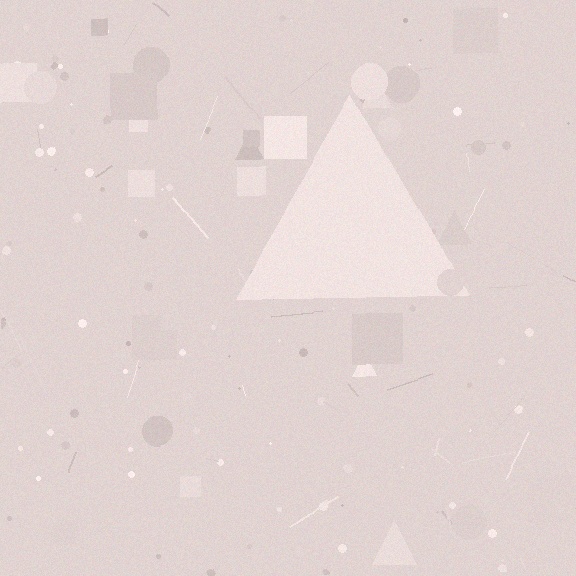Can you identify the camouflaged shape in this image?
The camouflaged shape is a triangle.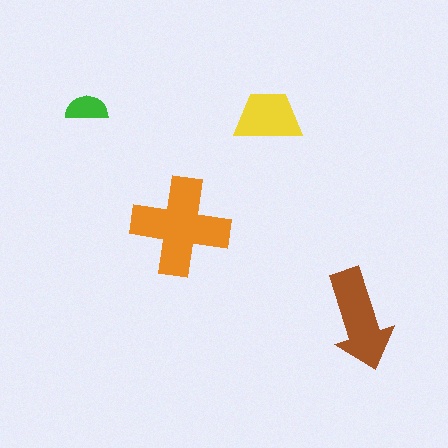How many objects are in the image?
There are 4 objects in the image.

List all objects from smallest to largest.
The green semicircle, the yellow trapezoid, the brown arrow, the orange cross.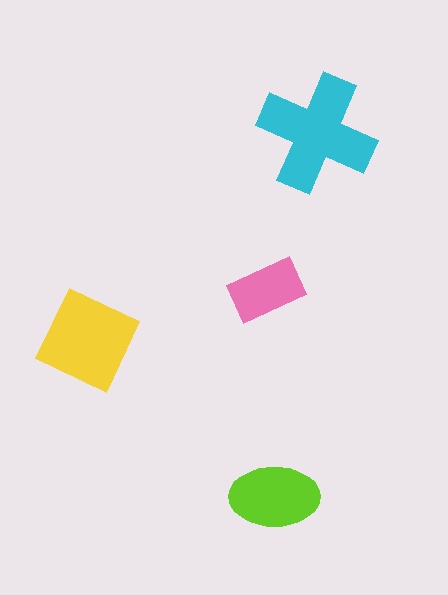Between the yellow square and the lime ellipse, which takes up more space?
The yellow square.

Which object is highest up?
The cyan cross is topmost.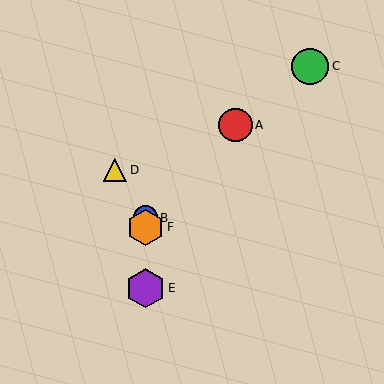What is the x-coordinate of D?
Object D is at x≈115.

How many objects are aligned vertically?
3 objects (B, E, F) are aligned vertically.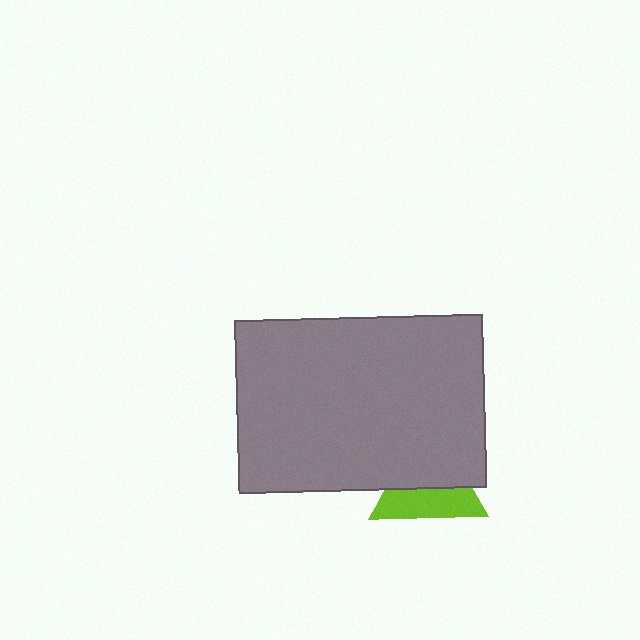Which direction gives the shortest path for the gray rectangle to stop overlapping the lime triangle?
Moving up gives the shortest separation.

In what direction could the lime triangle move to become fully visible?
The lime triangle could move down. That would shift it out from behind the gray rectangle entirely.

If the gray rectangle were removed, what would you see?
You would see the complete lime triangle.